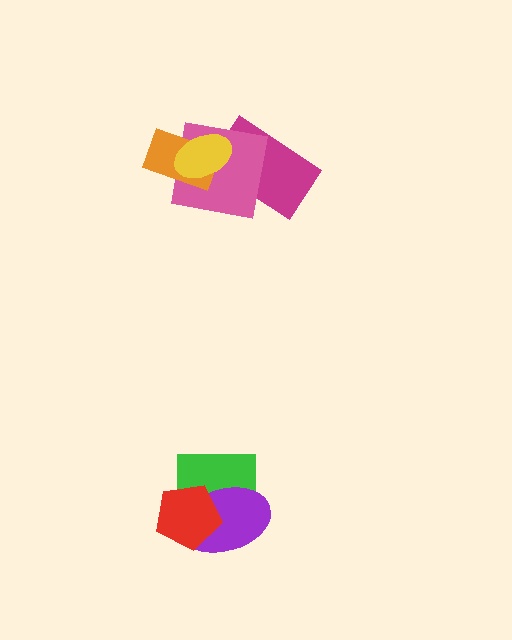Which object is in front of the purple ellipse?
The red pentagon is in front of the purple ellipse.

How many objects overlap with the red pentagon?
2 objects overlap with the red pentagon.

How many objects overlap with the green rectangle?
2 objects overlap with the green rectangle.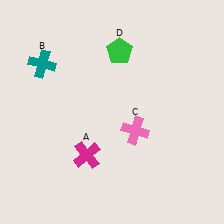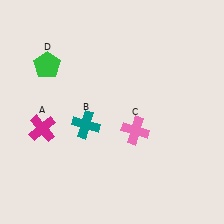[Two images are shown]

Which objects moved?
The objects that moved are: the magenta cross (A), the teal cross (B), the green pentagon (D).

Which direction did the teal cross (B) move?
The teal cross (B) moved down.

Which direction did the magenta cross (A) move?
The magenta cross (A) moved left.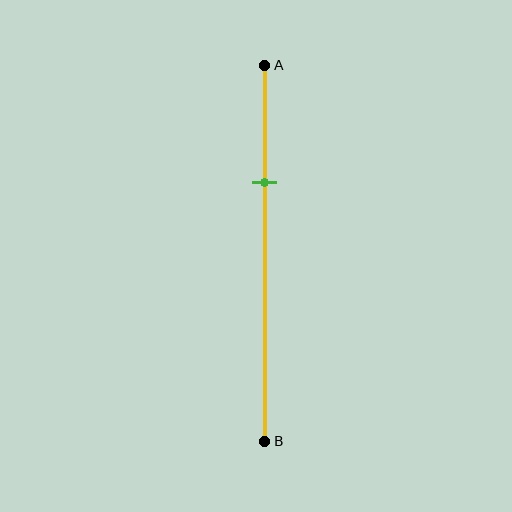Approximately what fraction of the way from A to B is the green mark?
The green mark is approximately 30% of the way from A to B.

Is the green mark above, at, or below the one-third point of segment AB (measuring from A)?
The green mark is approximately at the one-third point of segment AB.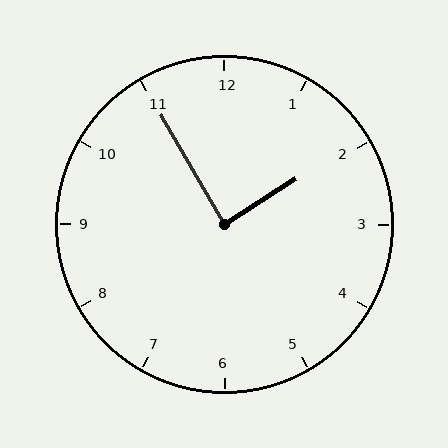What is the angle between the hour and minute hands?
Approximately 88 degrees.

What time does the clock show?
1:55.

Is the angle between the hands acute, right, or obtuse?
It is right.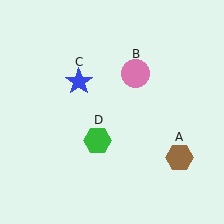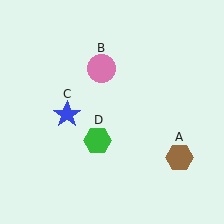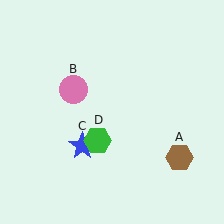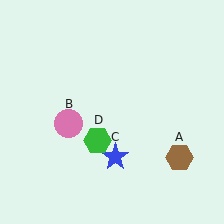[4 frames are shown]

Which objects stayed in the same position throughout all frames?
Brown hexagon (object A) and green hexagon (object D) remained stationary.